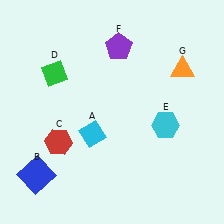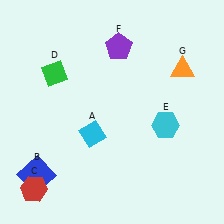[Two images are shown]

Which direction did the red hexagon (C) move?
The red hexagon (C) moved down.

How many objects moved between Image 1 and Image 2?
1 object moved between the two images.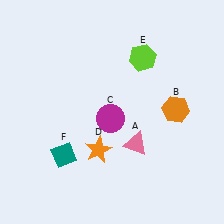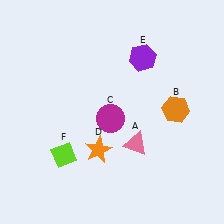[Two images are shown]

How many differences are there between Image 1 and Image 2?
There are 2 differences between the two images.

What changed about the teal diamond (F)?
In Image 1, F is teal. In Image 2, it changed to lime.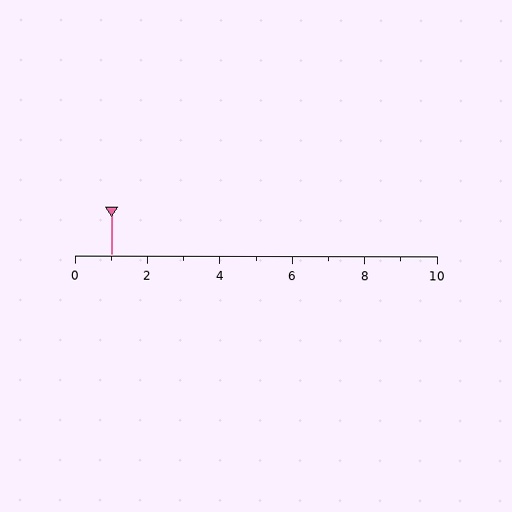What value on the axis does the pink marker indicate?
The marker indicates approximately 1.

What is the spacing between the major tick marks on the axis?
The major ticks are spaced 2 apart.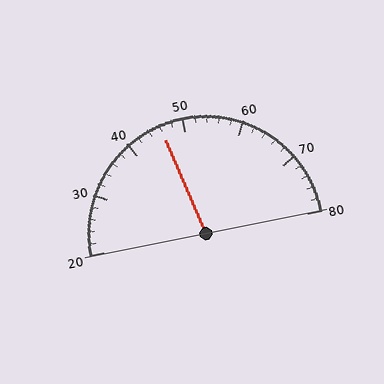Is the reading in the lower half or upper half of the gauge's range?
The reading is in the lower half of the range (20 to 80).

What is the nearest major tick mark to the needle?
The nearest major tick mark is 50.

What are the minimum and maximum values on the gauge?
The gauge ranges from 20 to 80.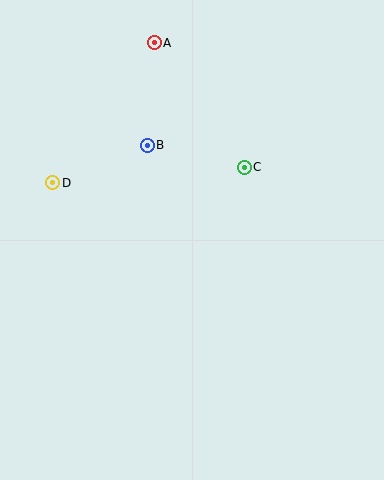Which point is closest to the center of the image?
Point C at (244, 167) is closest to the center.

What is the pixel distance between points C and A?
The distance between C and A is 154 pixels.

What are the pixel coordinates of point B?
Point B is at (147, 145).